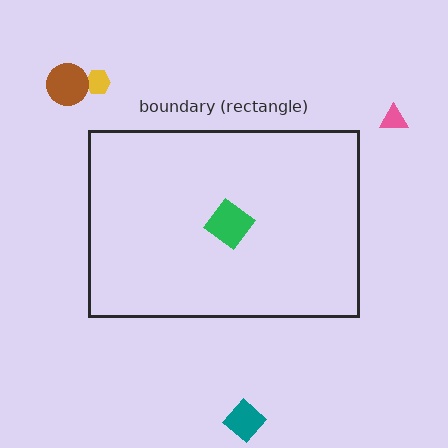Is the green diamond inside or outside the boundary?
Inside.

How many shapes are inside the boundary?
1 inside, 4 outside.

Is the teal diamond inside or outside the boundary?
Outside.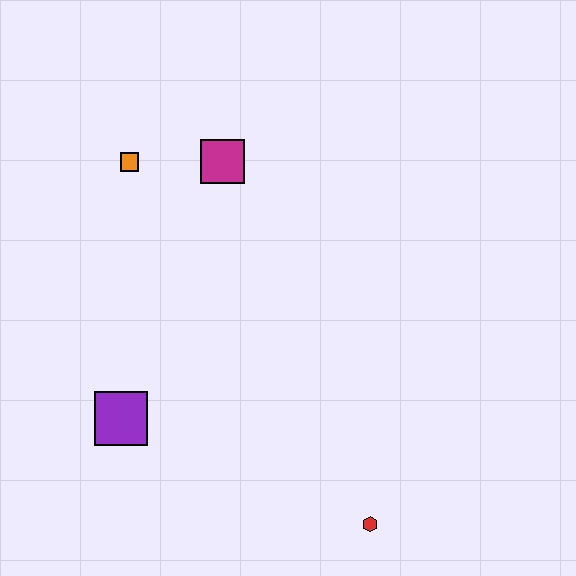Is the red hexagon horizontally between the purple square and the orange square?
No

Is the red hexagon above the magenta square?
No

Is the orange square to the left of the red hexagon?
Yes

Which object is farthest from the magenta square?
The red hexagon is farthest from the magenta square.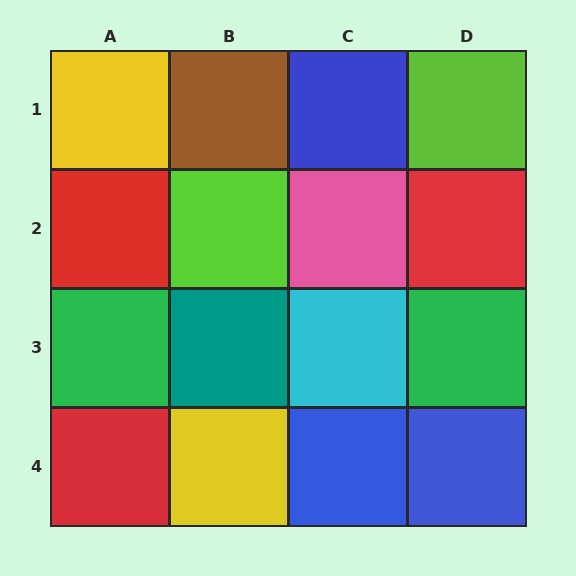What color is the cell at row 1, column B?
Brown.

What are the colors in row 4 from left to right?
Red, yellow, blue, blue.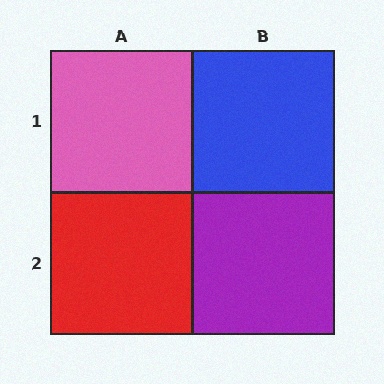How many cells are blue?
1 cell is blue.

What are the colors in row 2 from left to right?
Red, purple.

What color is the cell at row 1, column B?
Blue.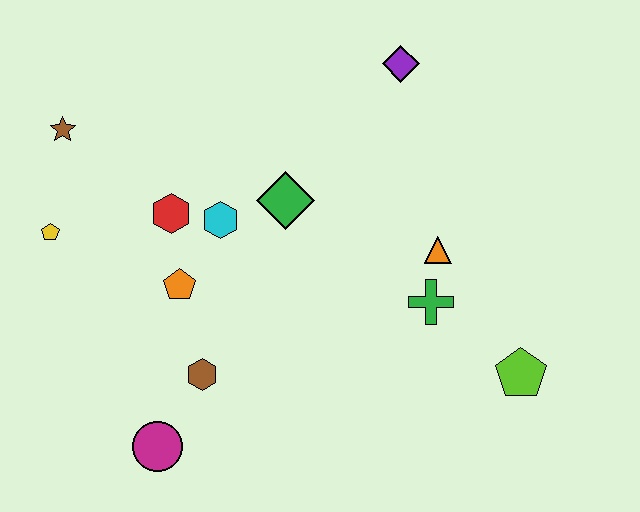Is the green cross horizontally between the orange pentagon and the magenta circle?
No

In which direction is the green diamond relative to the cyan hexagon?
The green diamond is to the right of the cyan hexagon.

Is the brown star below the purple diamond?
Yes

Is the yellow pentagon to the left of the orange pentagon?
Yes